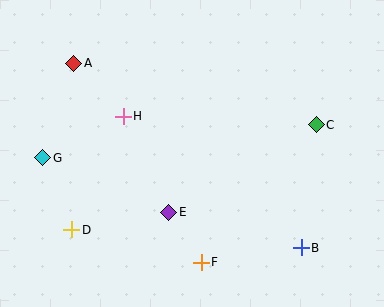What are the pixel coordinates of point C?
Point C is at (316, 125).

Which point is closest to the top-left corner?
Point A is closest to the top-left corner.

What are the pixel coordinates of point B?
Point B is at (301, 248).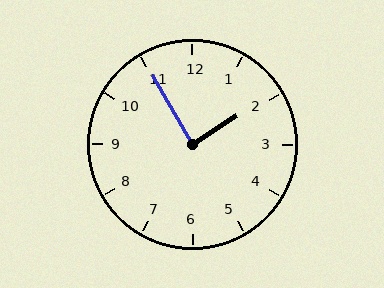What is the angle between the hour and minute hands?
Approximately 88 degrees.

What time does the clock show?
1:55.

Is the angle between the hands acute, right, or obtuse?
It is right.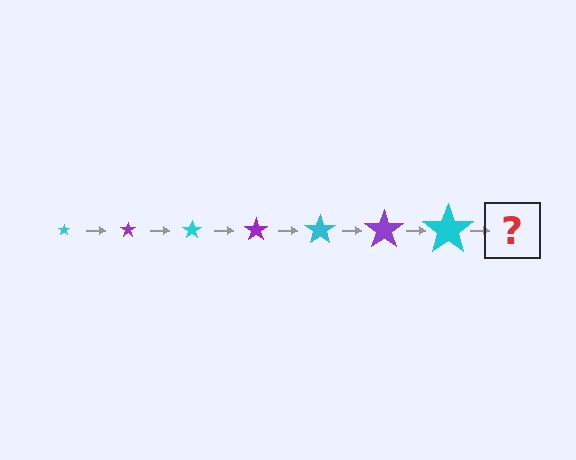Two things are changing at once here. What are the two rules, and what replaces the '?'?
The two rules are that the star grows larger each step and the color cycles through cyan and purple. The '?' should be a purple star, larger than the previous one.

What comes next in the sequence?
The next element should be a purple star, larger than the previous one.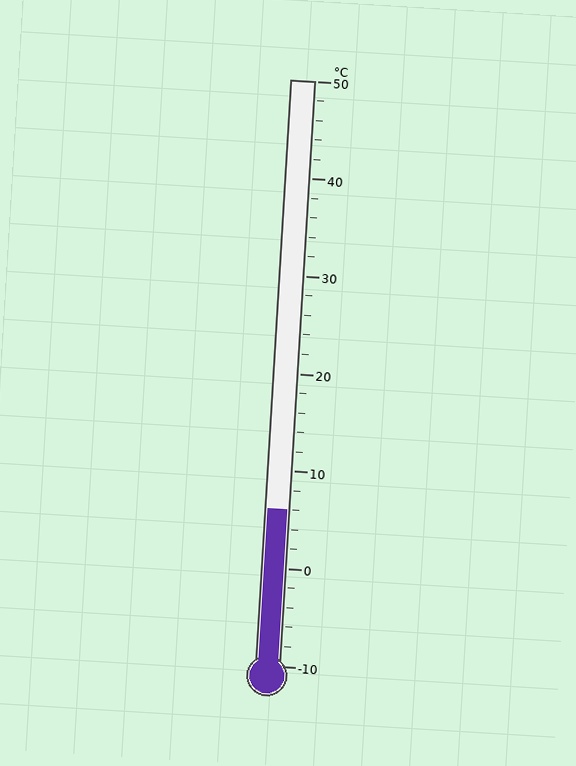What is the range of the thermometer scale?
The thermometer scale ranges from -10°C to 50°C.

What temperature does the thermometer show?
The thermometer shows approximately 6°C.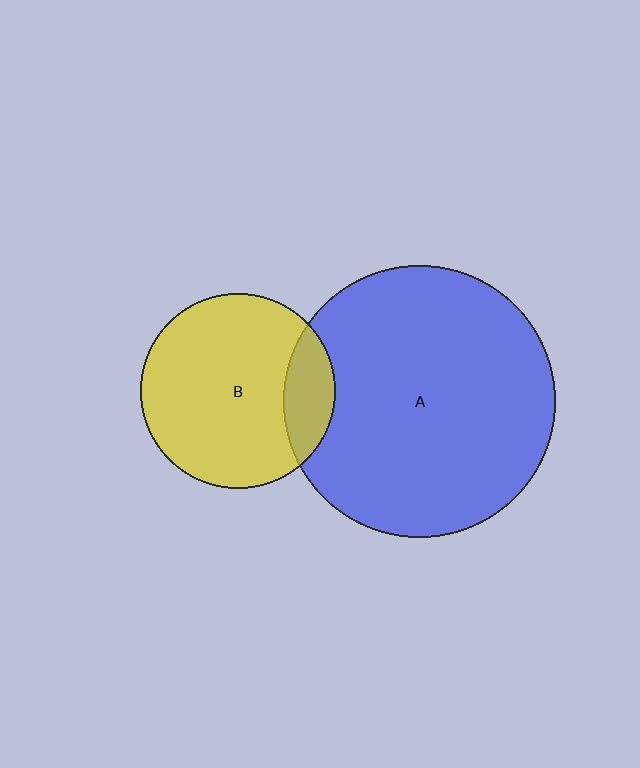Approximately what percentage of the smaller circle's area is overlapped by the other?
Approximately 15%.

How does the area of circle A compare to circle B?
Approximately 1.9 times.